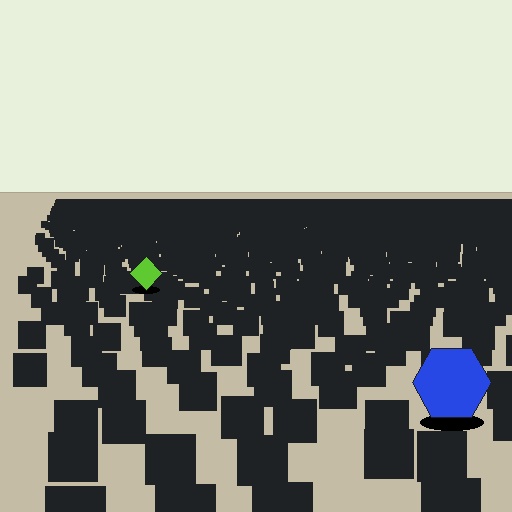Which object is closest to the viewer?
The blue hexagon is closest. The texture marks near it are larger and more spread out.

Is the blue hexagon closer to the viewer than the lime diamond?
Yes. The blue hexagon is closer — you can tell from the texture gradient: the ground texture is coarser near it.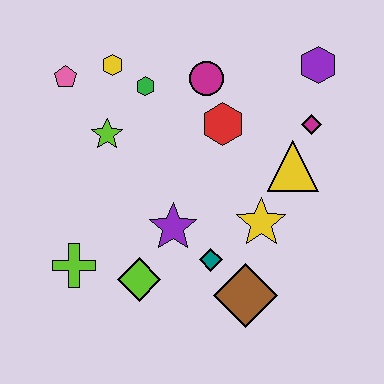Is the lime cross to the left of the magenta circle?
Yes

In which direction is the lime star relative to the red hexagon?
The lime star is to the left of the red hexagon.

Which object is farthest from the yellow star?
The pink pentagon is farthest from the yellow star.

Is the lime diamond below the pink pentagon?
Yes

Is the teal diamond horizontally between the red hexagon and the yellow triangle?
No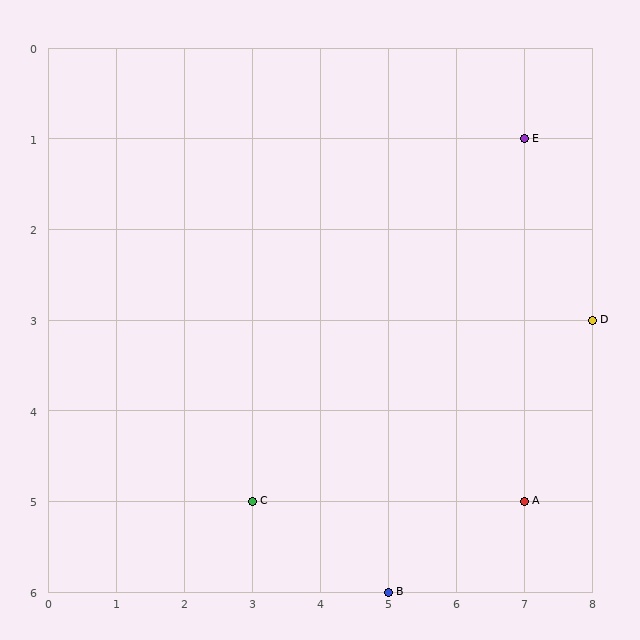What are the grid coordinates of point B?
Point B is at grid coordinates (5, 6).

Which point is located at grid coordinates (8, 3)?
Point D is at (8, 3).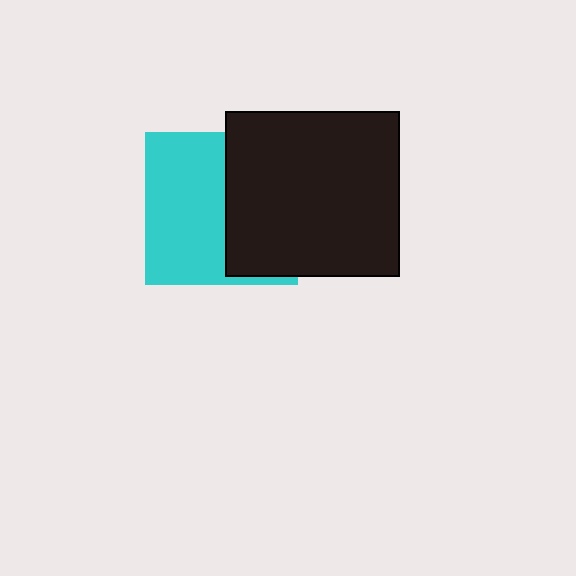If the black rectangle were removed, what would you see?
You would see the complete cyan square.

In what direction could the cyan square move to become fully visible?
The cyan square could move left. That would shift it out from behind the black rectangle entirely.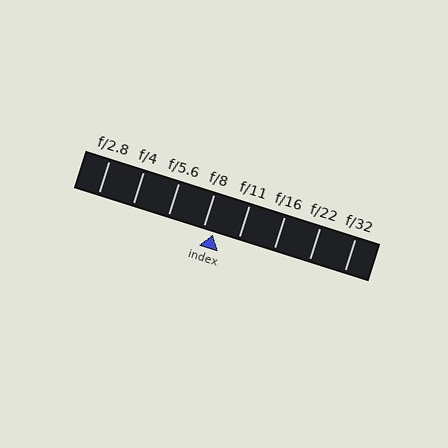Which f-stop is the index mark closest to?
The index mark is closest to f/8.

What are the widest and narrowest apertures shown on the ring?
The widest aperture shown is f/2.8 and the narrowest is f/32.